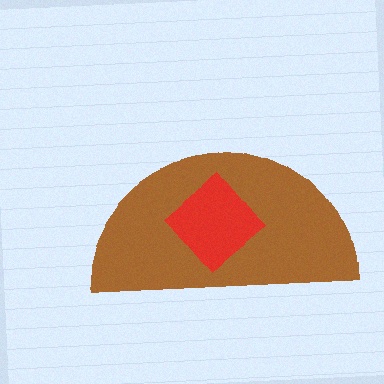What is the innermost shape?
The red diamond.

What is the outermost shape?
The brown semicircle.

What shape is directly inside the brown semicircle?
The red diamond.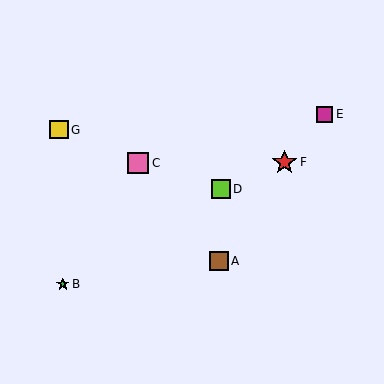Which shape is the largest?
The red star (labeled F) is the largest.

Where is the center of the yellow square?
The center of the yellow square is at (59, 130).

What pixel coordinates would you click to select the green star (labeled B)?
Click at (63, 284) to select the green star B.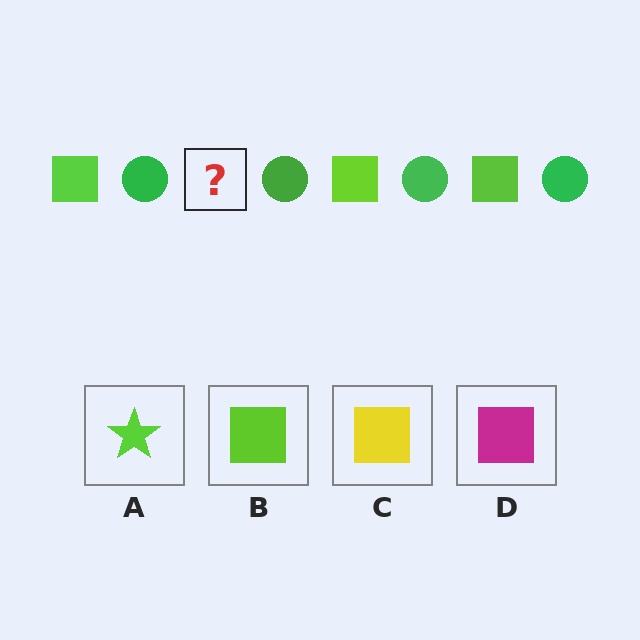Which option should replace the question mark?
Option B.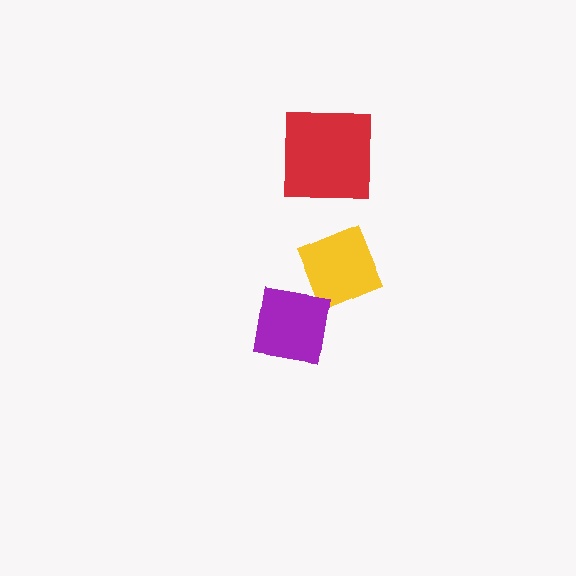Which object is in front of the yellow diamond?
The purple square is in front of the yellow diamond.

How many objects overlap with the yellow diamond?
1 object overlaps with the yellow diamond.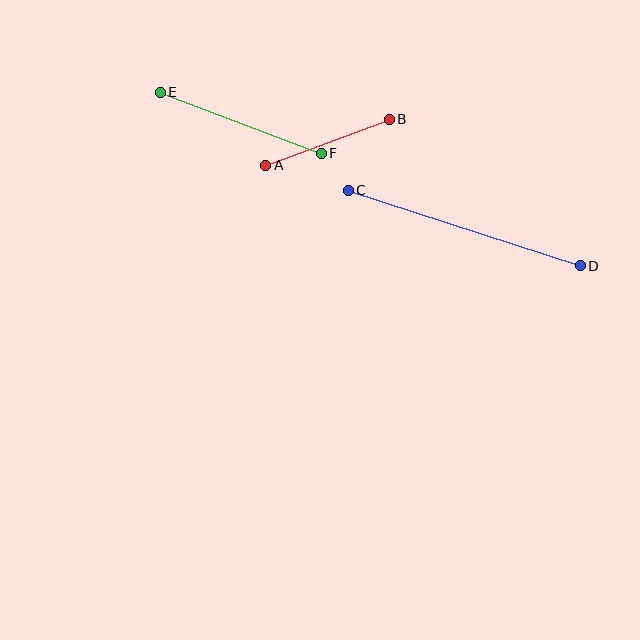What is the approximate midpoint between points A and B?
The midpoint is at approximately (328, 142) pixels.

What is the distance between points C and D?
The distance is approximately 244 pixels.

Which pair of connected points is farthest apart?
Points C and D are farthest apart.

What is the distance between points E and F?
The distance is approximately 173 pixels.